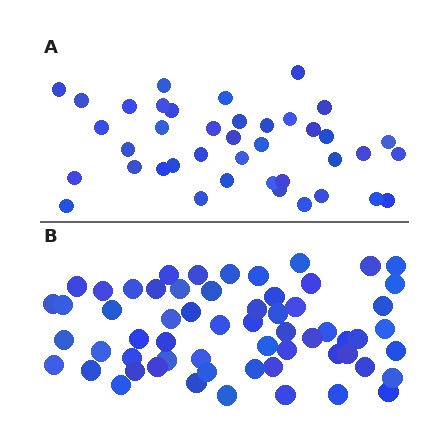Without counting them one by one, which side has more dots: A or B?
Region B (the bottom region) has more dots.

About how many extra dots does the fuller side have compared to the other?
Region B has approximately 20 more dots than region A.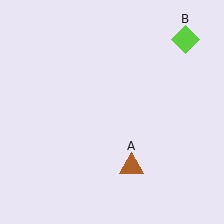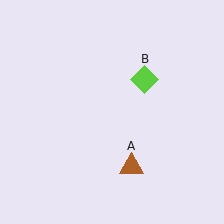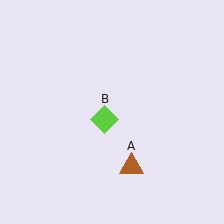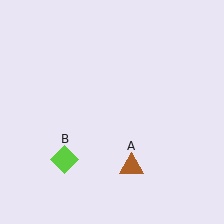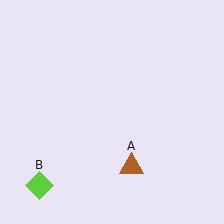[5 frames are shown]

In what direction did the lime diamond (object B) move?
The lime diamond (object B) moved down and to the left.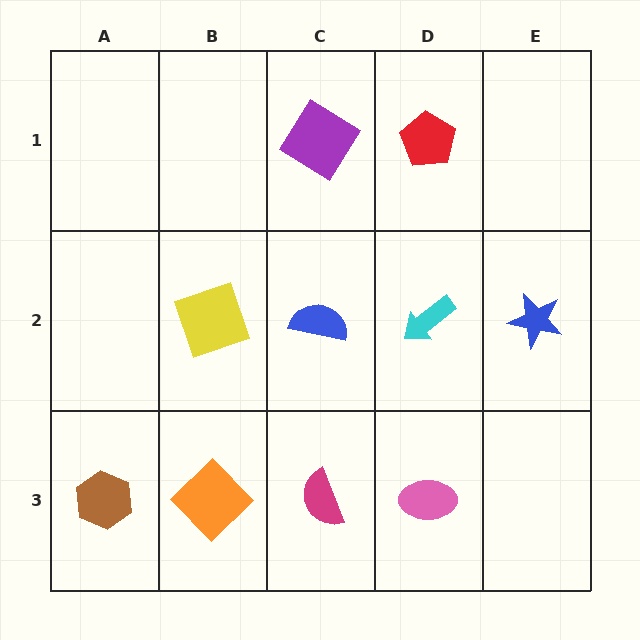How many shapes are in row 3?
4 shapes.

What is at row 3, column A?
A brown hexagon.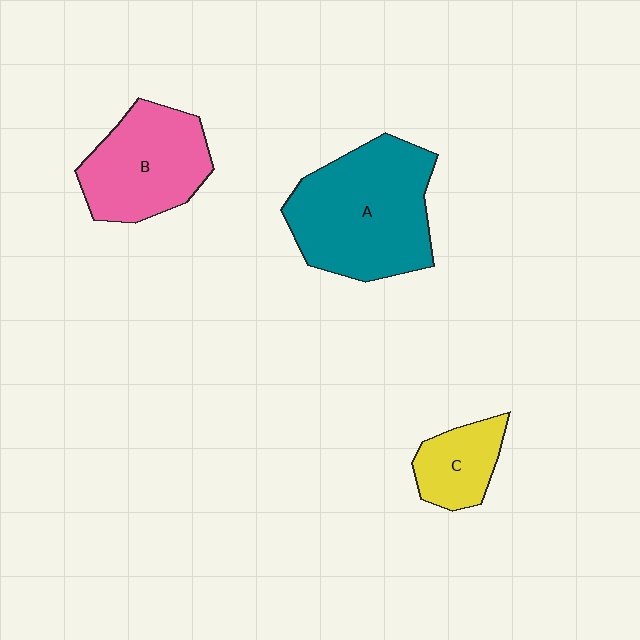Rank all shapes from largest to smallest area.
From largest to smallest: A (teal), B (pink), C (yellow).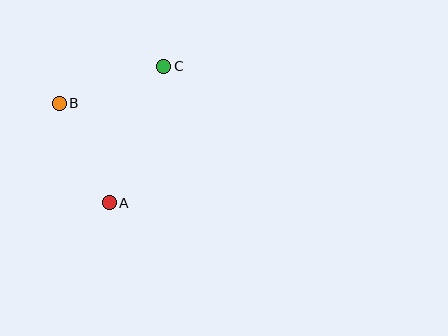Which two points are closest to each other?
Points B and C are closest to each other.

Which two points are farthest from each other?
Points A and C are farthest from each other.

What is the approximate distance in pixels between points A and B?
The distance between A and B is approximately 111 pixels.